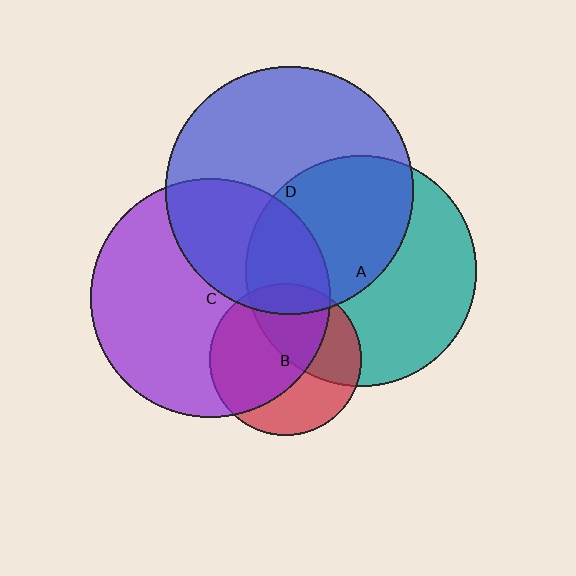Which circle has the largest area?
Circle D (blue).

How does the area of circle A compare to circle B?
Approximately 2.3 times.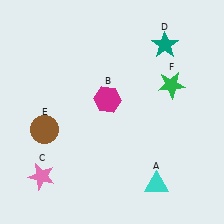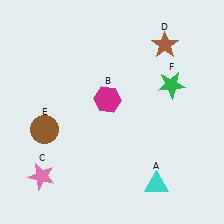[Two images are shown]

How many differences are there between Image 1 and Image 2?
There is 1 difference between the two images.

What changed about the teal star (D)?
In Image 1, D is teal. In Image 2, it changed to brown.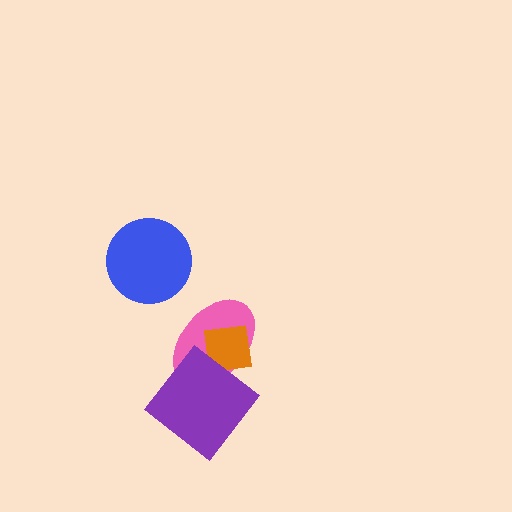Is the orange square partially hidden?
Yes, it is partially covered by another shape.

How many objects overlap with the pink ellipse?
2 objects overlap with the pink ellipse.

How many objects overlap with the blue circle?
0 objects overlap with the blue circle.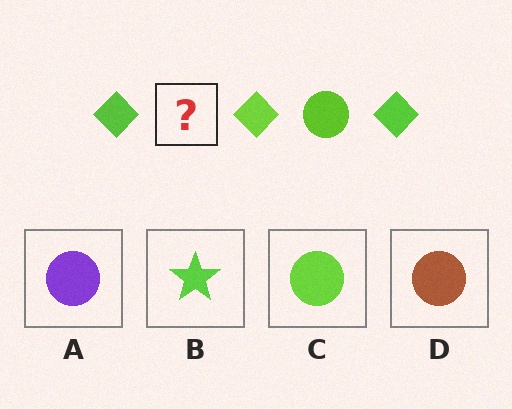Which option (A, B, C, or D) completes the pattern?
C.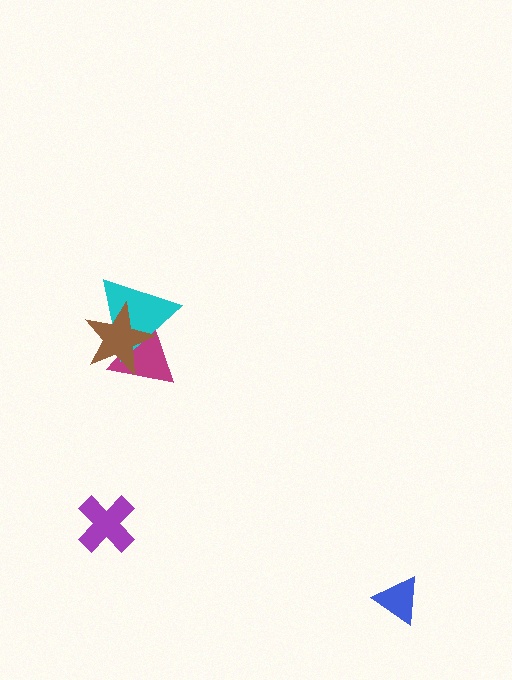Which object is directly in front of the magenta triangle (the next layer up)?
The cyan triangle is directly in front of the magenta triangle.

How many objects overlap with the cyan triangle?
2 objects overlap with the cyan triangle.